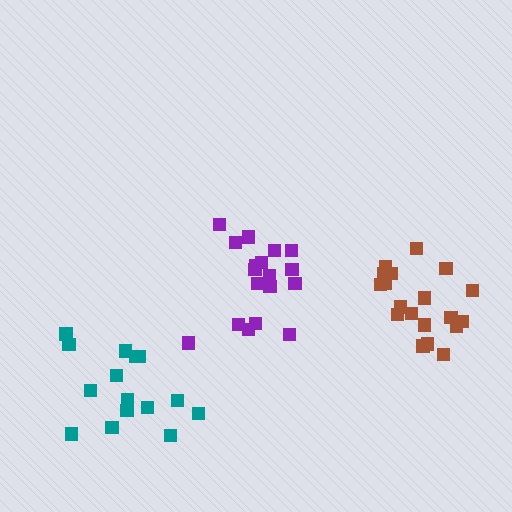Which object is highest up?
The purple cluster is topmost.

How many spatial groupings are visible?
There are 3 spatial groupings.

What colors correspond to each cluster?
The clusters are colored: purple, brown, teal.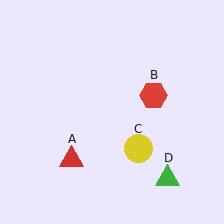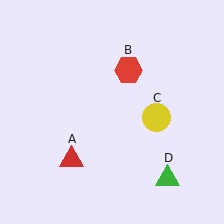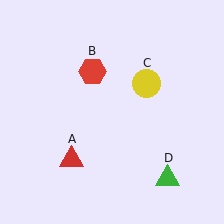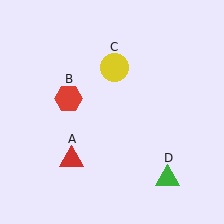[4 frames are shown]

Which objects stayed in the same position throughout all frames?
Red triangle (object A) and green triangle (object D) remained stationary.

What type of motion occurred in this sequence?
The red hexagon (object B), yellow circle (object C) rotated counterclockwise around the center of the scene.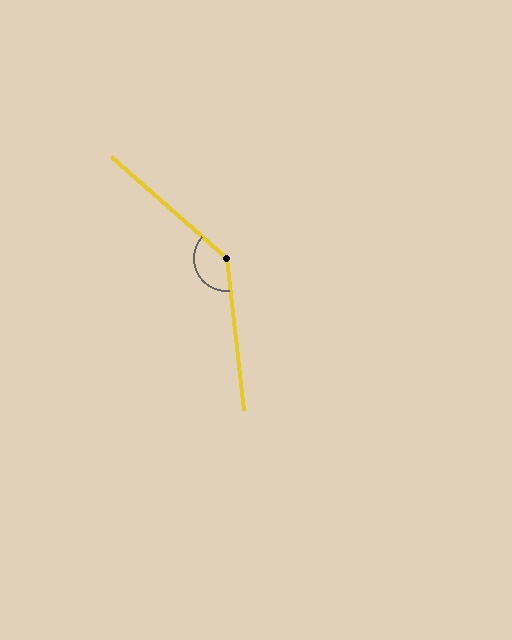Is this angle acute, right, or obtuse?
It is obtuse.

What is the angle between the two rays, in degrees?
Approximately 138 degrees.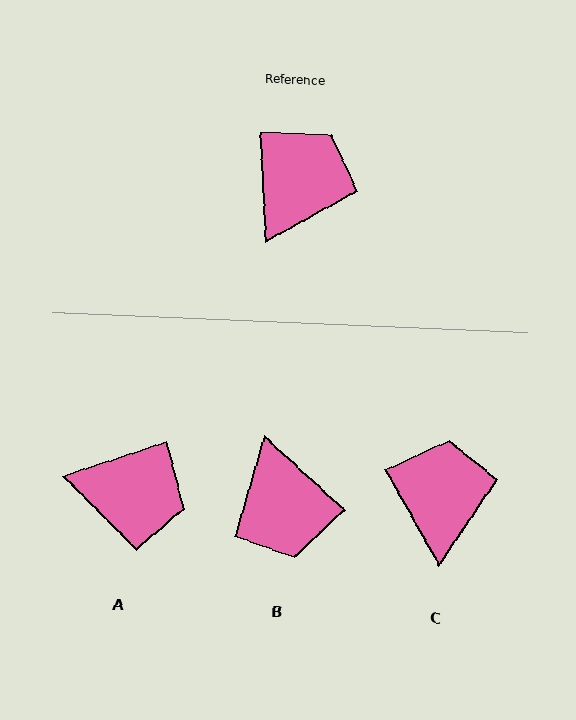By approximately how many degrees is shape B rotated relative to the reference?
Approximately 135 degrees clockwise.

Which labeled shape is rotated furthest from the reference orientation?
B, about 135 degrees away.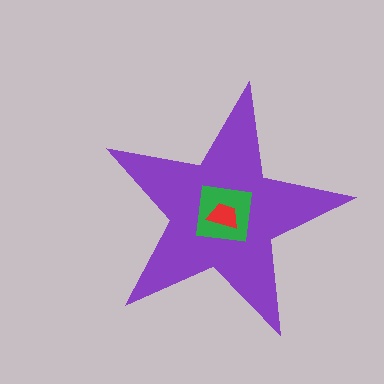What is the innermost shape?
The red trapezoid.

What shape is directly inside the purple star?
The green square.